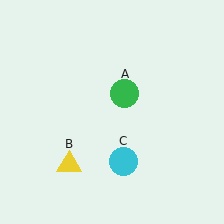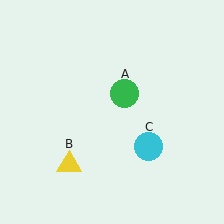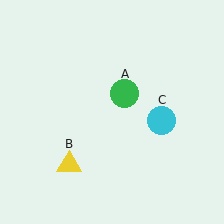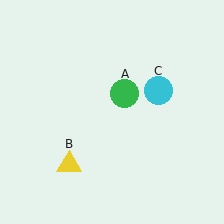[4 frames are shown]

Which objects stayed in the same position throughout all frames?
Green circle (object A) and yellow triangle (object B) remained stationary.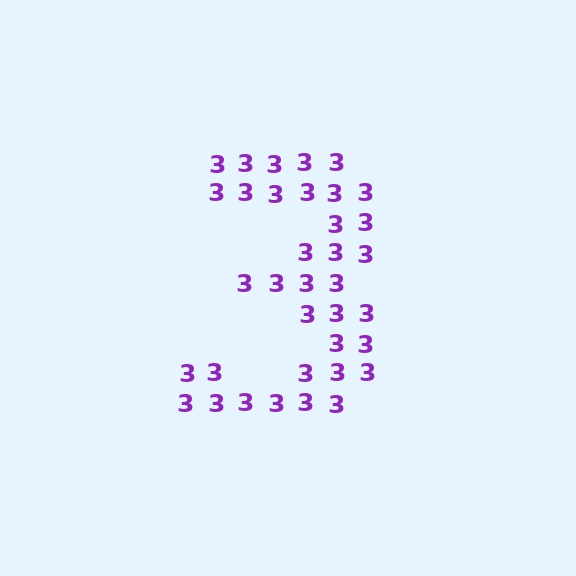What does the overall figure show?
The overall figure shows the digit 3.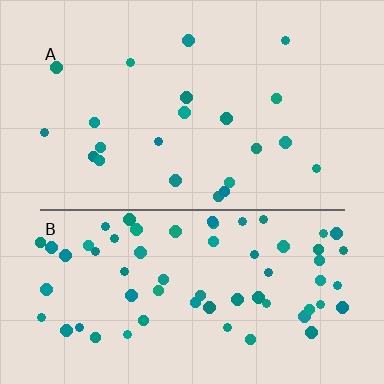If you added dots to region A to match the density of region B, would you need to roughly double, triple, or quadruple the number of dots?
Approximately triple.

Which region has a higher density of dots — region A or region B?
B (the bottom).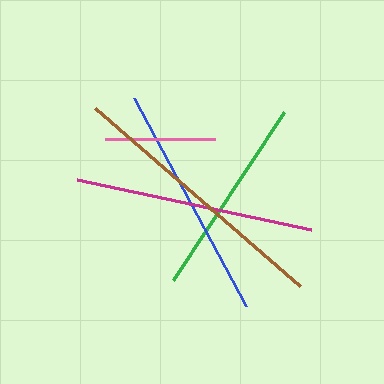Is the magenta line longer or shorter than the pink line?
The magenta line is longer than the pink line.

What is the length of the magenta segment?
The magenta segment is approximately 240 pixels long.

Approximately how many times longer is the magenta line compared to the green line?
The magenta line is approximately 1.2 times the length of the green line.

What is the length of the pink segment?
The pink segment is approximately 110 pixels long.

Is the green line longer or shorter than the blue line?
The blue line is longer than the green line.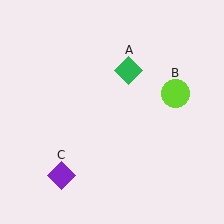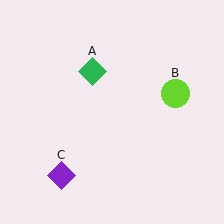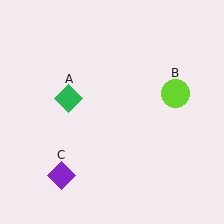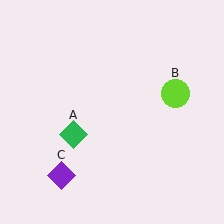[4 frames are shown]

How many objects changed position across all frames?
1 object changed position: green diamond (object A).